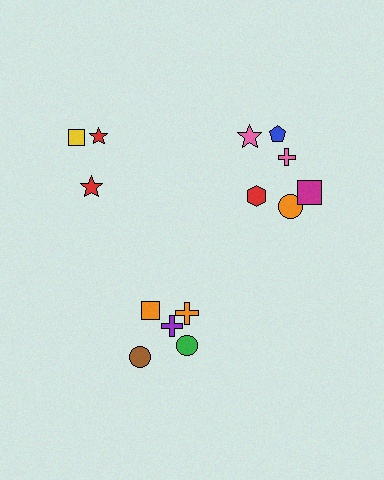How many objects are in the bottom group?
There are 5 objects.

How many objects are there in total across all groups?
There are 14 objects.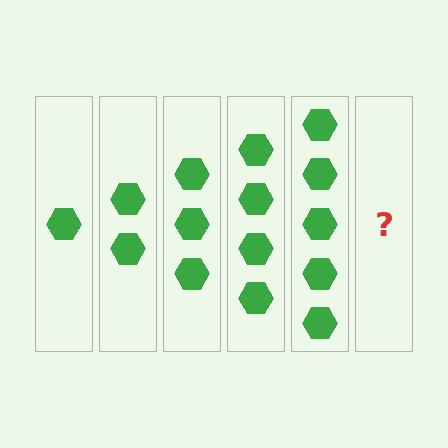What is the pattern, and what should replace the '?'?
The pattern is that each step adds one more hexagon. The '?' should be 6 hexagons.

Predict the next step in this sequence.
The next step is 6 hexagons.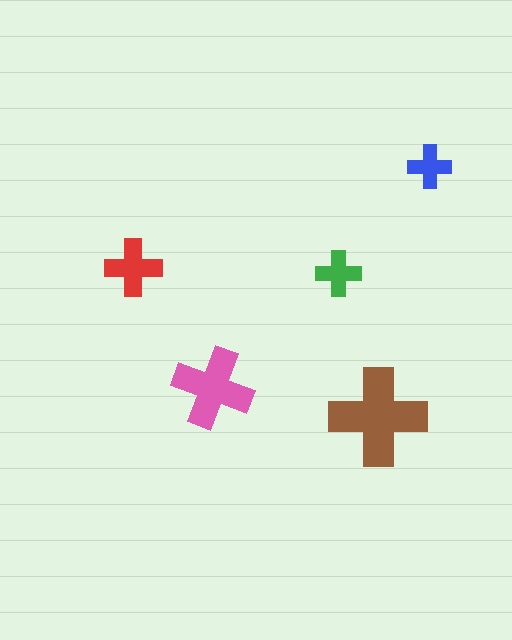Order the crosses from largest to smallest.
the brown one, the pink one, the red one, the green one, the blue one.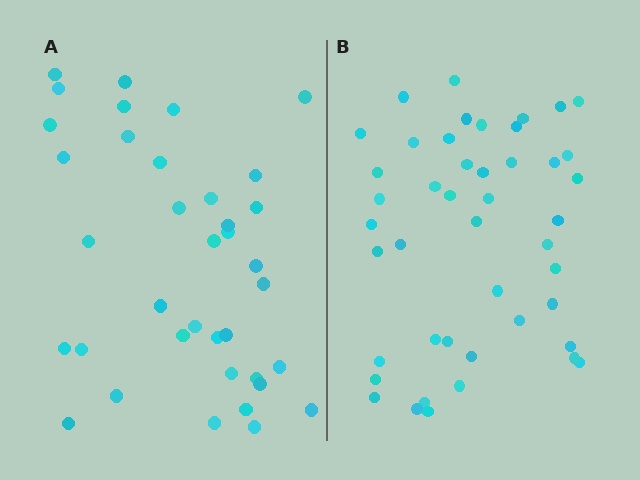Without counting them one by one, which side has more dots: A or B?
Region B (the right region) has more dots.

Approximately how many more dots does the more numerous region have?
Region B has roughly 8 or so more dots than region A.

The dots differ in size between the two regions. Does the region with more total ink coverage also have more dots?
No. Region A has more total ink coverage because its dots are larger, but region B actually contains more individual dots. Total area can be misleading — the number of items is what matters here.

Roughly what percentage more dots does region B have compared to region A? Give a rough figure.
About 20% more.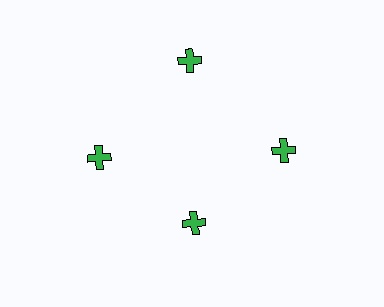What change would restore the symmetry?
The symmetry would be restored by moving it outward, back onto the ring so that all 4 crosses sit at equal angles and equal distance from the center.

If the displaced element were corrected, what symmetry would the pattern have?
It would have 4-fold rotational symmetry — the pattern would map onto itself every 90 degrees.